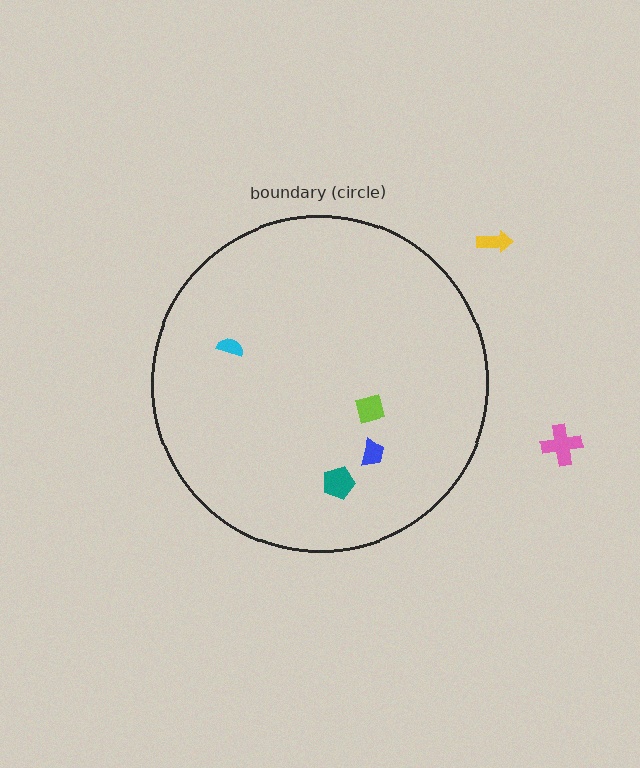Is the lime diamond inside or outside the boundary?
Inside.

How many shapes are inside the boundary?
4 inside, 2 outside.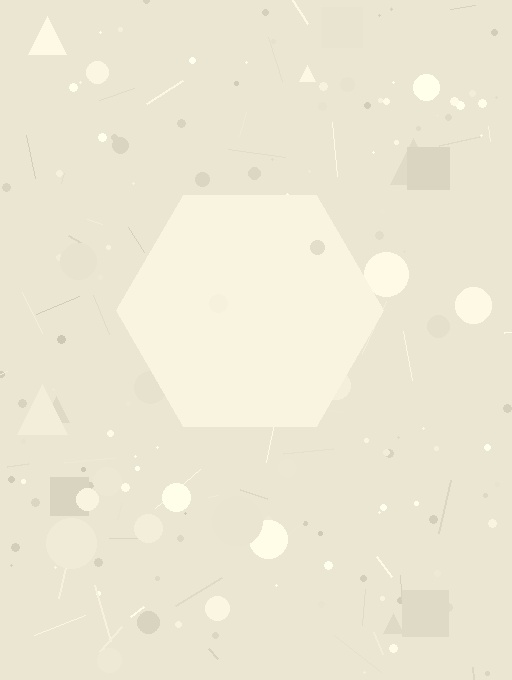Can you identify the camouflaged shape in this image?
The camouflaged shape is a hexagon.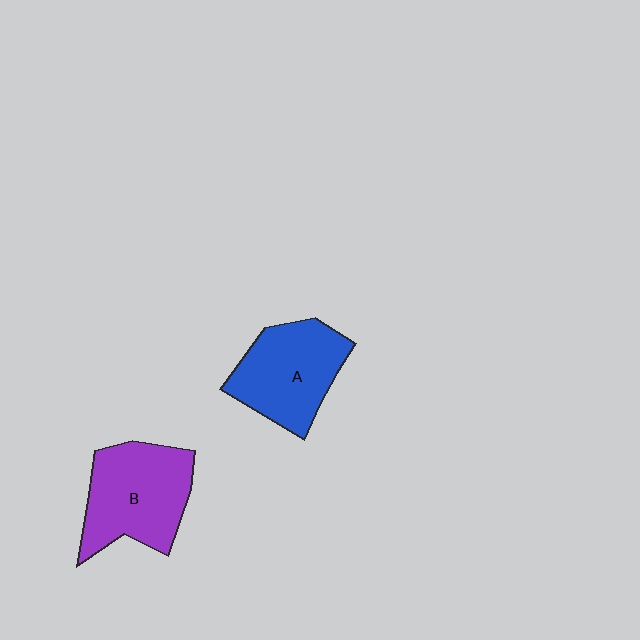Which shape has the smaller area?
Shape A (blue).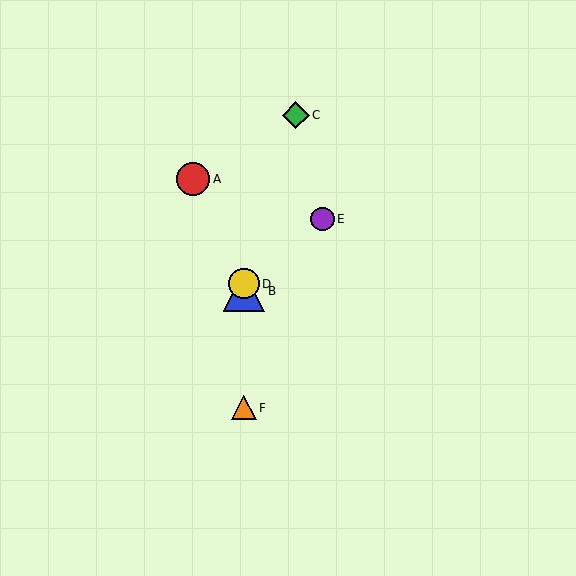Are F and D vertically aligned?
Yes, both are at x≈244.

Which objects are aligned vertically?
Objects B, D, F are aligned vertically.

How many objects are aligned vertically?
3 objects (B, D, F) are aligned vertically.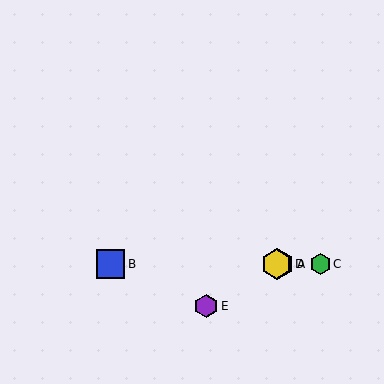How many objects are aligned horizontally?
4 objects (A, B, C, D) are aligned horizontally.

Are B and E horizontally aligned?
No, B is at y≈264 and E is at y≈306.